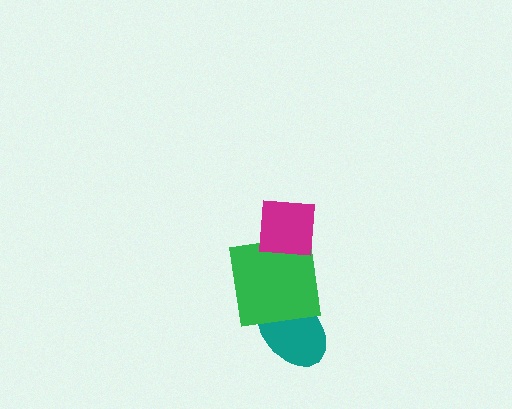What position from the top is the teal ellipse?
The teal ellipse is 3rd from the top.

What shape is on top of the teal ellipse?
The green square is on top of the teal ellipse.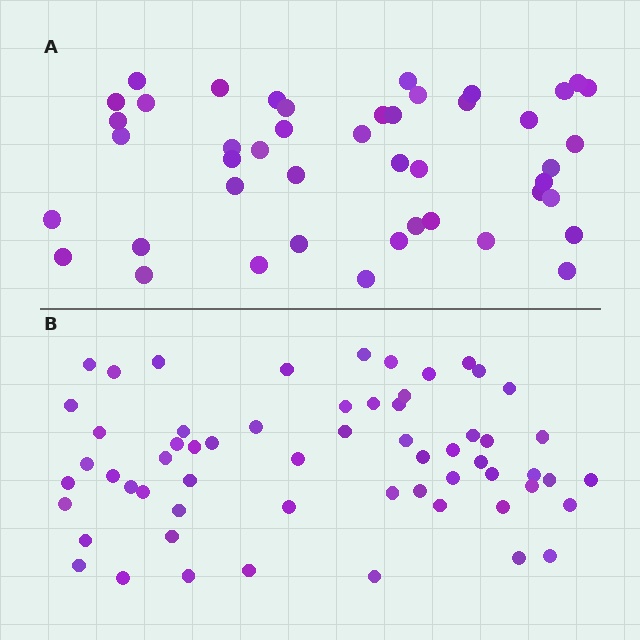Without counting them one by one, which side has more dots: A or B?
Region B (the bottom region) has more dots.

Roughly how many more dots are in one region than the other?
Region B has approximately 15 more dots than region A.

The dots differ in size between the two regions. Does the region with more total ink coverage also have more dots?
No. Region A has more total ink coverage because its dots are larger, but region B actually contains more individual dots. Total area can be misleading — the number of items is what matters here.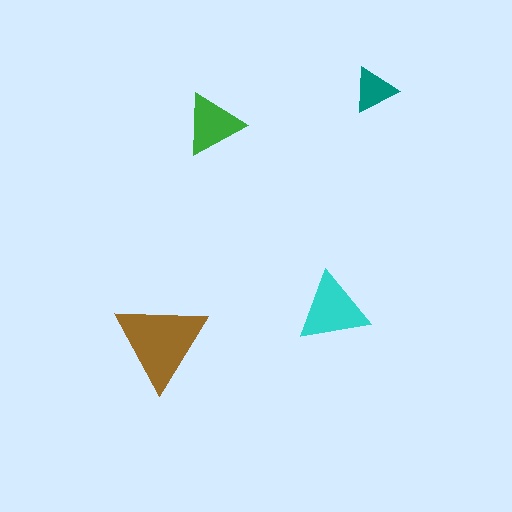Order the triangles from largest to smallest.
the brown one, the cyan one, the green one, the teal one.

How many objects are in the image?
There are 4 objects in the image.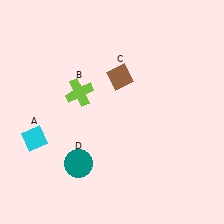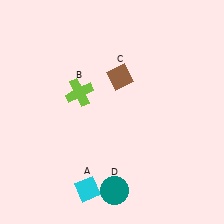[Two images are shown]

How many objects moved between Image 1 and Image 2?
2 objects moved between the two images.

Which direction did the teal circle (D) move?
The teal circle (D) moved right.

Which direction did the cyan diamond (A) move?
The cyan diamond (A) moved right.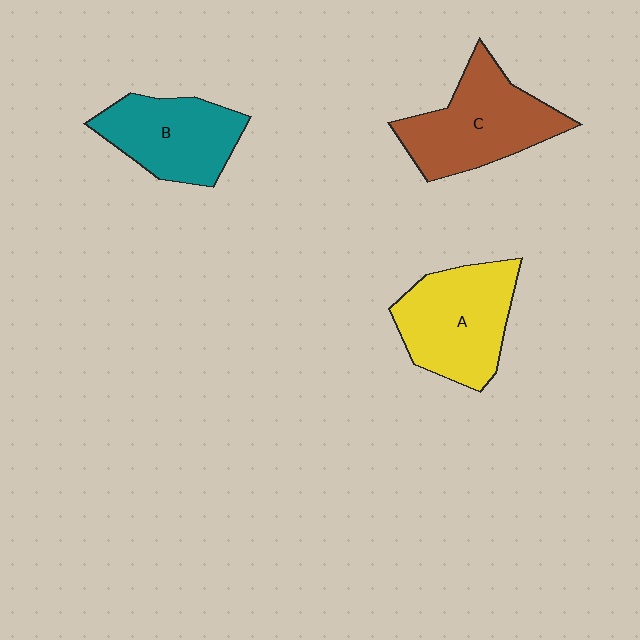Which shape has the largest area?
Shape C (brown).